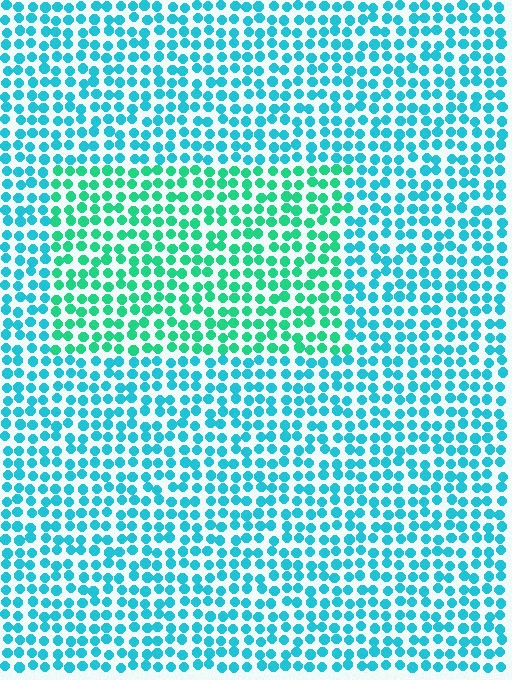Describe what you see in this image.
The image is filled with small cyan elements in a uniform arrangement. A rectangle-shaped region is visible where the elements are tinted to a slightly different hue, forming a subtle color boundary.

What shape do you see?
I see a rectangle.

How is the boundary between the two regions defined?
The boundary is defined purely by a slight shift in hue (about 33 degrees). Spacing, size, and orientation are identical on both sides.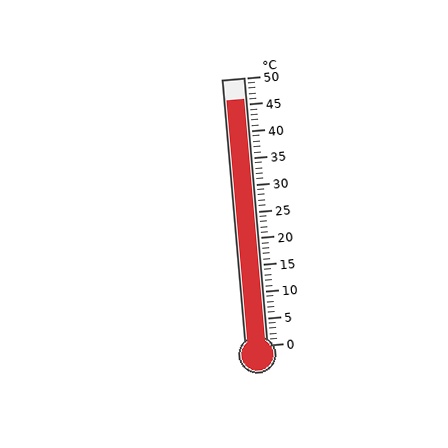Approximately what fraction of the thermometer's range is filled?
The thermometer is filled to approximately 90% of its range.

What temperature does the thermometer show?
The thermometer shows approximately 46°C.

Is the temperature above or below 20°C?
The temperature is above 20°C.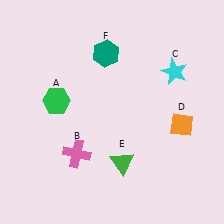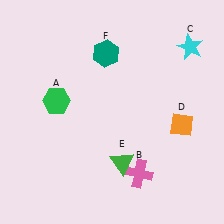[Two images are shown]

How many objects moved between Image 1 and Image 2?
2 objects moved between the two images.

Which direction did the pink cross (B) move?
The pink cross (B) moved right.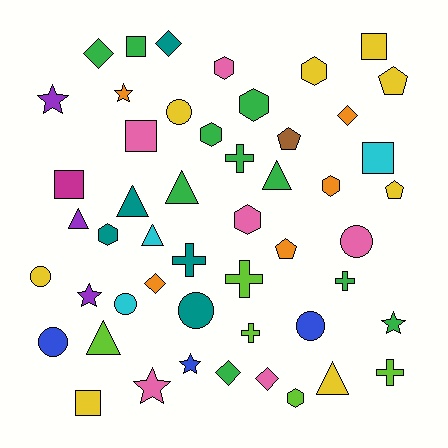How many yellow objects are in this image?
There are 8 yellow objects.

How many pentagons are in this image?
There are 4 pentagons.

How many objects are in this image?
There are 50 objects.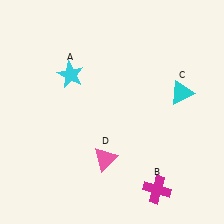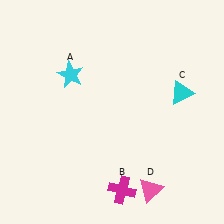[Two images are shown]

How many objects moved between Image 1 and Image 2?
2 objects moved between the two images.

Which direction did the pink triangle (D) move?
The pink triangle (D) moved right.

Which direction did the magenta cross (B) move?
The magenta cross (B) moved left.